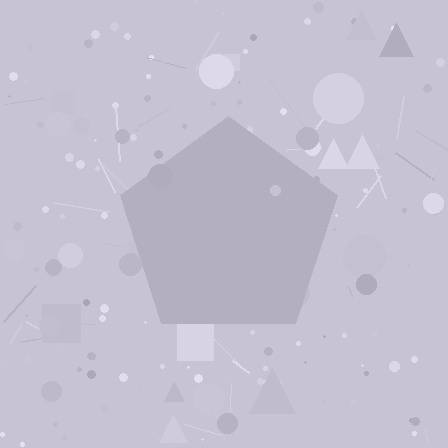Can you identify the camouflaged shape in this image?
The camouflaged shape is a pentagon.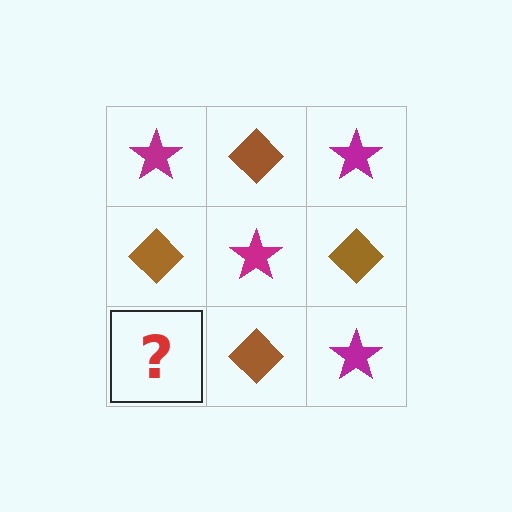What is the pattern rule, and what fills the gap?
The rule is that it alternates magenta star and brown diamond in a checkerboard pattern. The gap should be filled with a magenta star.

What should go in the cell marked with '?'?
The missing cell should contain a magenta star.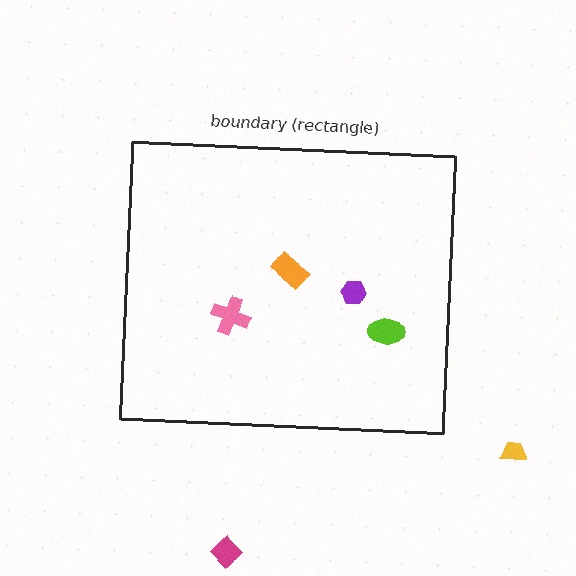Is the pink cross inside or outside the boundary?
Inside.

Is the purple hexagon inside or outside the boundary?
Inside.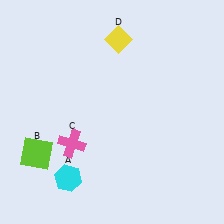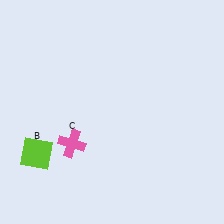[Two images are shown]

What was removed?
The cyan hexagon (A), the yellow diamond (D) were removed in Image 2.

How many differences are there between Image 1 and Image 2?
There are 2 differences between the two images.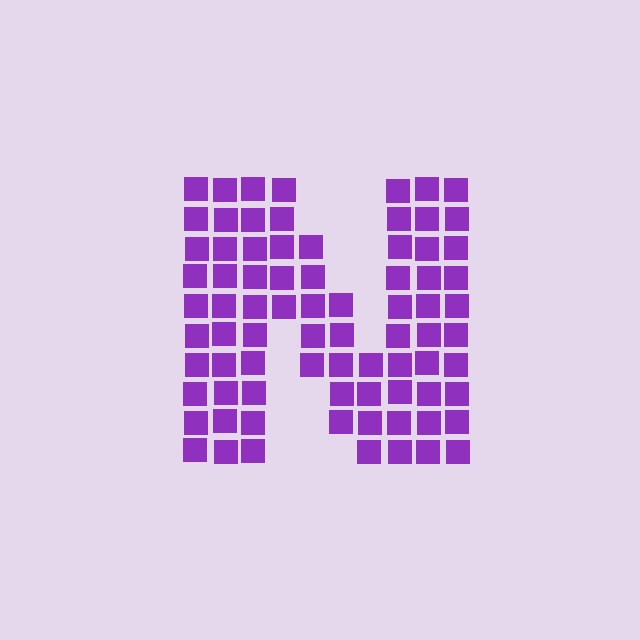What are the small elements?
The small elements are squares.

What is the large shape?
The large shape is the letter N.